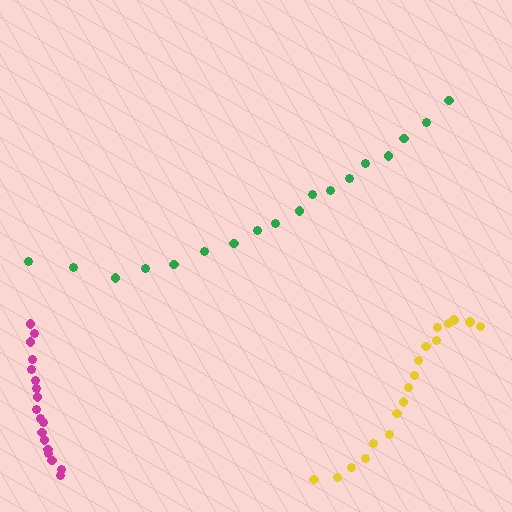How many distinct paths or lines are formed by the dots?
There are 3 distinct paths.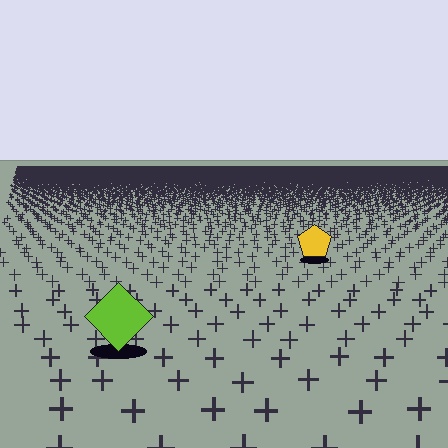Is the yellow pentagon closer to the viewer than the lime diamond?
No. The lime diamond is closer — you can tell from the texture gradient: the ground texture is coarser near it.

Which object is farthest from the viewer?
The yellow pentagon is farthest from the viewer. It appears smaller and the ground texture around it is denser.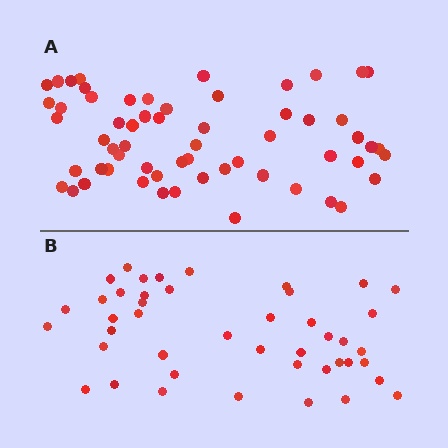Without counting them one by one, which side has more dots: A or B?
Region A (the top region) has more dots.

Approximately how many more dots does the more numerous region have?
Region A has approximately 15 more dots than region B.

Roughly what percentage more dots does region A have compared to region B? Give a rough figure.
About 35% more.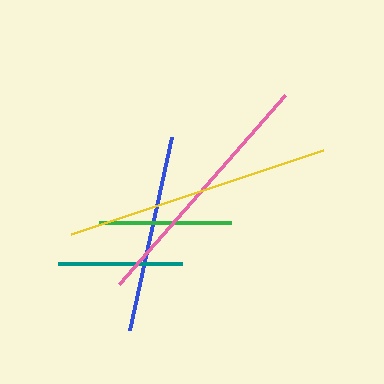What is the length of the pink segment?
The pink segment is approximately 252 pixels long.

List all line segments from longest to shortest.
From longest to shortest: yellow, pink, blue, green, teal.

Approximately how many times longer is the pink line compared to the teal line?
The pink line is approximately 2.0 times the length of the teal line.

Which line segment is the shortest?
The teal line is the shortest at approximately 123 pixels.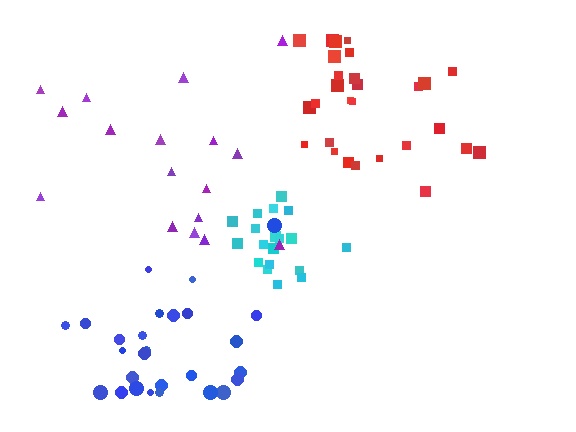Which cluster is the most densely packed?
Cyan.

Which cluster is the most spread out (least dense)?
Purple.